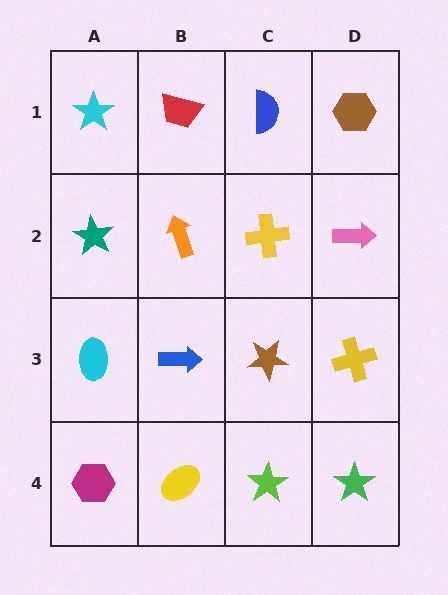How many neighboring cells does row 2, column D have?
3.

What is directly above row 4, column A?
A cyan ellipse.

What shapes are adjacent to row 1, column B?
An orange arrow (row 2, column B), a cyan star (row 1, column A), a blue semicircle (row 1, column C).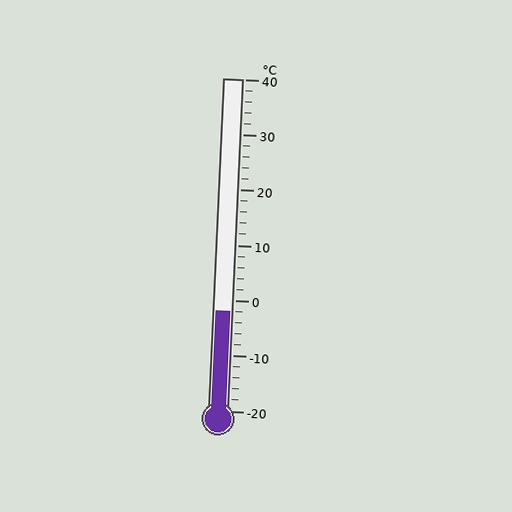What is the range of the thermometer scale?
The thermometer scale ranges from -20°C to 40°C.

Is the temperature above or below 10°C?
The temperature is below 10°C.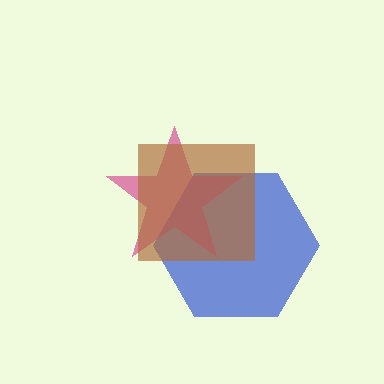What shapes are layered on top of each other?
The layered shapes are: a blue hexagon, a magenta star, a brown square.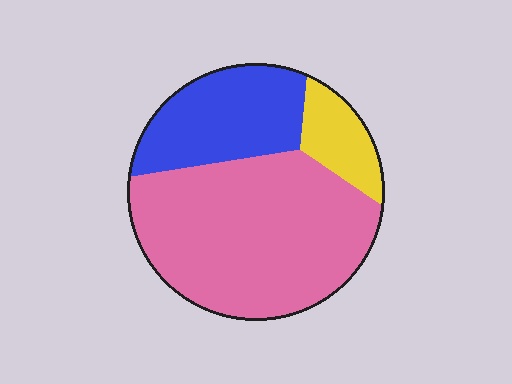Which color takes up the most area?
Pink, at roughly 60%.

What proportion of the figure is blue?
Blue takes up about one quarter (1/4) of the figure.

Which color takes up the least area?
Yellow, at roughly 10%.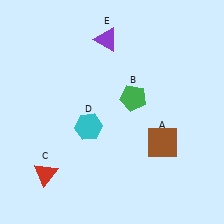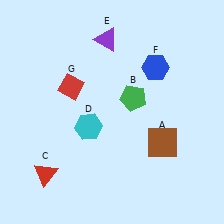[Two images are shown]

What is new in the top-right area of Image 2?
A blue hexagon (F) was added in the top-right area of Image 2.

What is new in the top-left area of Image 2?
A red diamond (G) was added in the top-left area of Image 2.